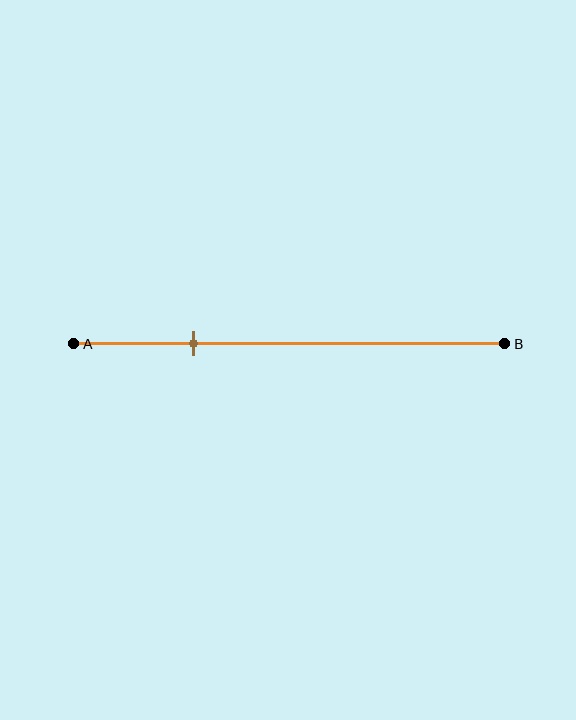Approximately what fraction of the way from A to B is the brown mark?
The brown mark is approximately 30% of the way from A to B.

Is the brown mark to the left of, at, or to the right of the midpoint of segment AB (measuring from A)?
The brown mark is to the left of the midpoint of segment AB.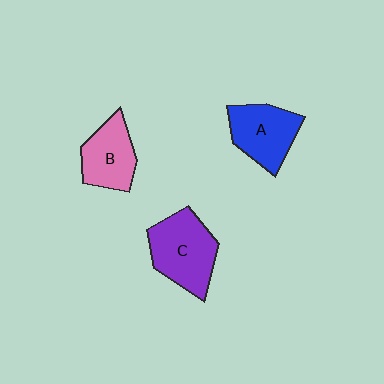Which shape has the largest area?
Shape C (purple).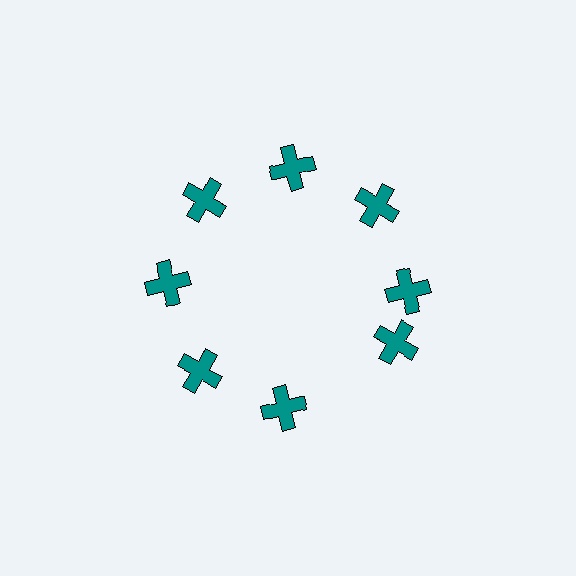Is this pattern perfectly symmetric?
No. The 8 teal crosses are arranged in a ring, but one element near the 4 o'clock position is rotated out of alignment along the ring, breaking the 8-fold rotational symmetry.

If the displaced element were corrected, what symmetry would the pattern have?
It would have 8-fold rotational symmetry — the pattern would map onto itself every 45 degrees.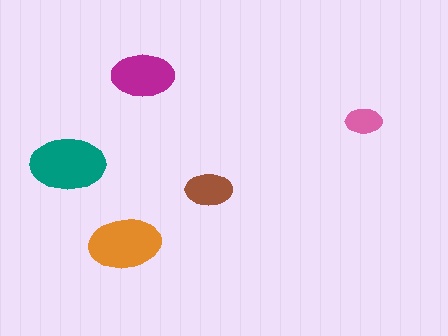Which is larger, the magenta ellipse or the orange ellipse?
The orange one.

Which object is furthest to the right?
The pink ellipse is rightmost.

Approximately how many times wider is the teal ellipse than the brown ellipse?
About 1.5 times wider.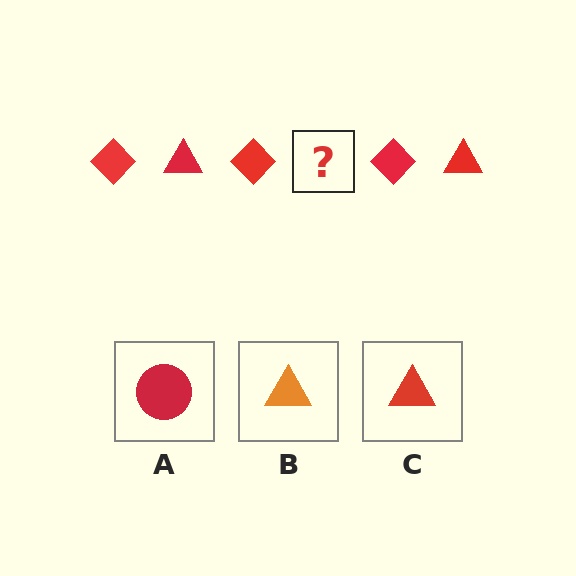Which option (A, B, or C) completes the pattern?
C.